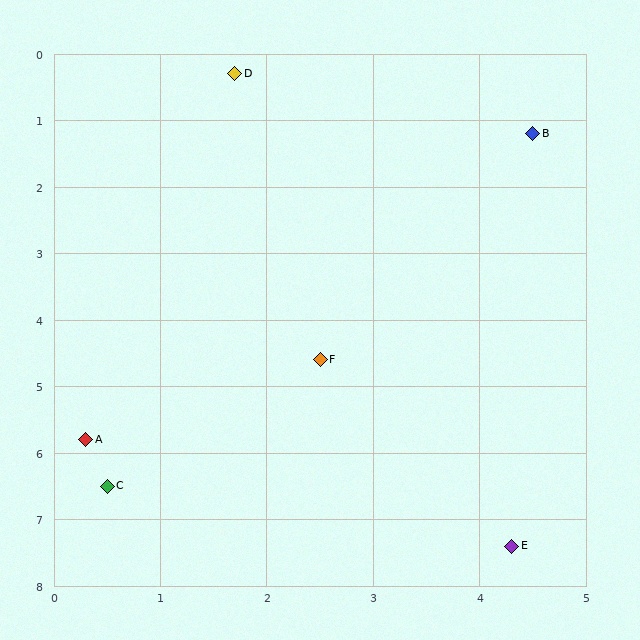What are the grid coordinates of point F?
Point F is at approximately (2.5, 4.6).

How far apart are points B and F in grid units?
Points B and F are about 3.9 grid units apart.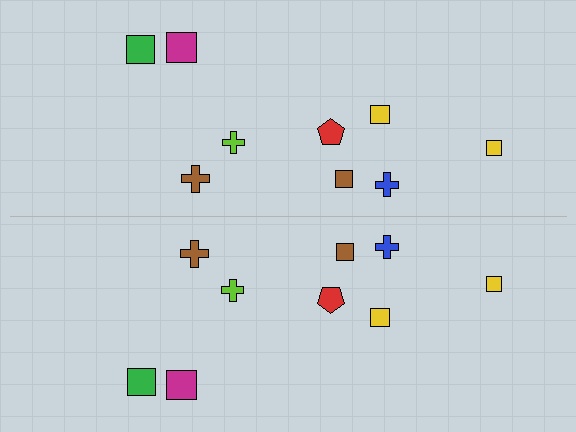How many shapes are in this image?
There are 18 shapes in this image.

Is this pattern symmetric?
Yes, this pattern has bilateral (reflection) symmetry.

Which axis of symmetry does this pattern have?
The pattern has a horizontal axis of symmetry running through the center of the image.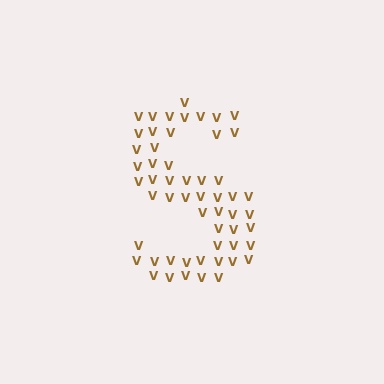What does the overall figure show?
The overall figure shows the letter S.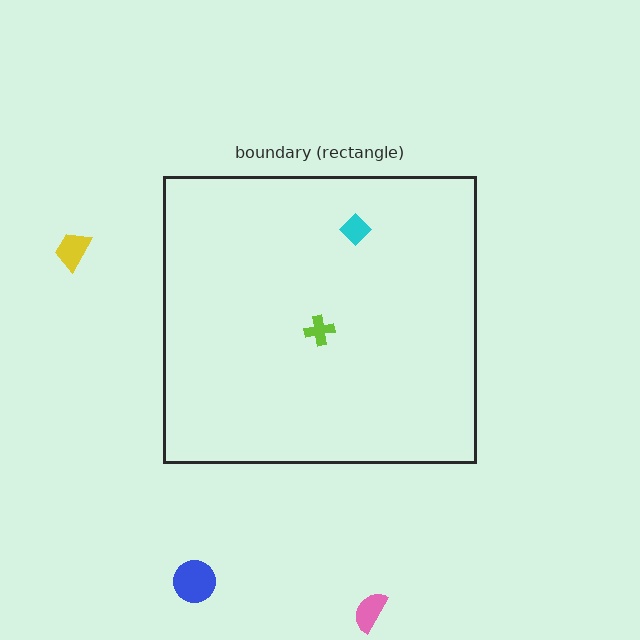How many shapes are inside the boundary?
2 inside, 3 outside.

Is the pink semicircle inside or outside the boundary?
Outside.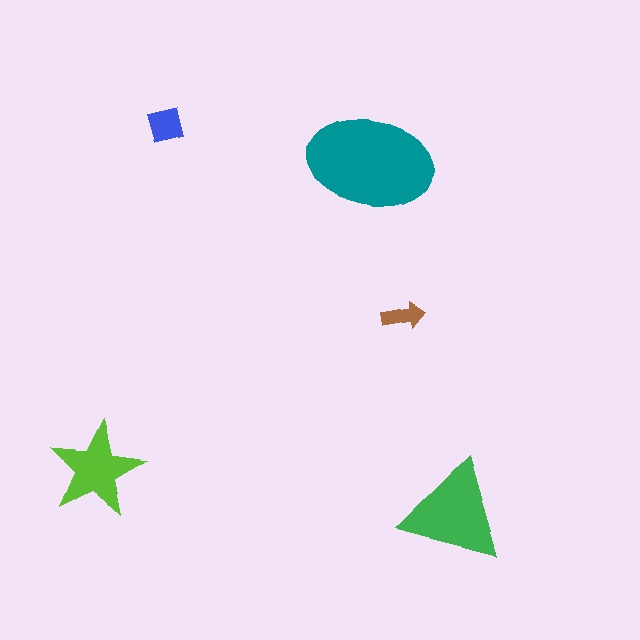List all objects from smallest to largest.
The brown arrow, the blue square, the lime star, the green triangle, the teal ellipse.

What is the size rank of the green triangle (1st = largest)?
2nd.